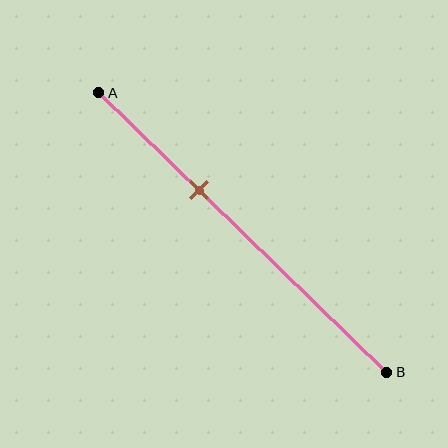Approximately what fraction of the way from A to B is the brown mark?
The brown mark is approximately 35% of the way from A to B.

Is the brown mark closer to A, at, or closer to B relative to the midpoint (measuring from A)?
The brown mark is closer to point A than the midpoint of segment AB.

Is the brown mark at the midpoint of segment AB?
No, the mark is at about 35% from A, not at the 50% midpoint.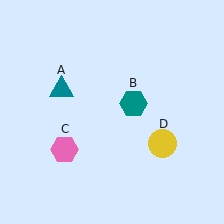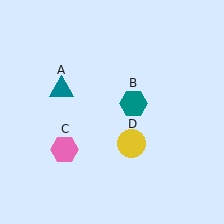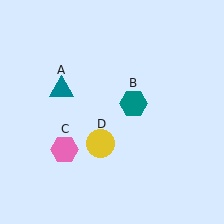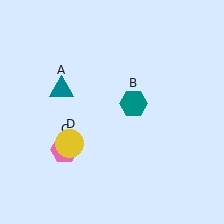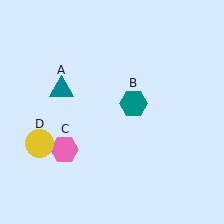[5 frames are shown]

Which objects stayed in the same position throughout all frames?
Teal triangle (object A) and teal hexagon (object B) and pink hexagon (object C) remained stationary.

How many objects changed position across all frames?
1 object changed position: yellow circle (object D).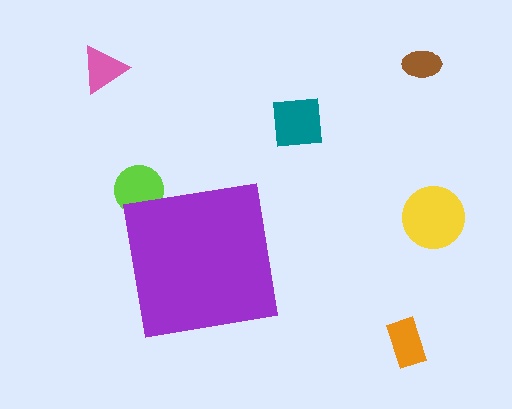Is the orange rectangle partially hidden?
No, the orange rectangle is fully visible.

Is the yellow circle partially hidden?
No, the yellow circle is fully visible.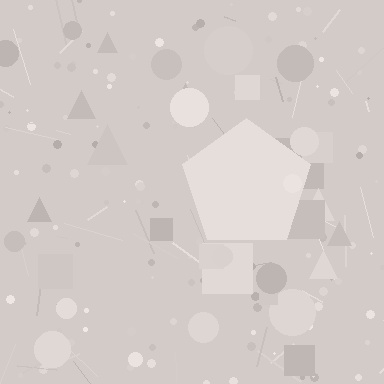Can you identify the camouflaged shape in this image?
The camouflaged shape is a pentagon.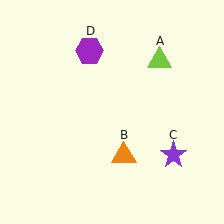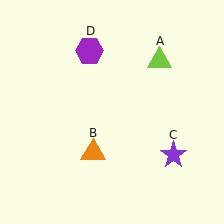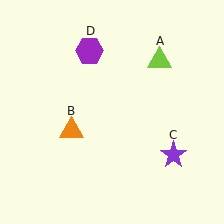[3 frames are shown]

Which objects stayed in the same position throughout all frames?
Lime triangle (object A) and purple star (object C) and purple hexagon (object D) remained stationary.